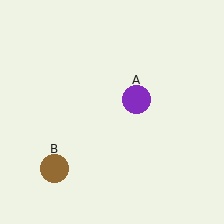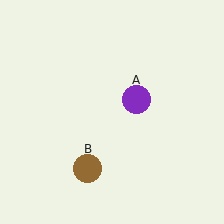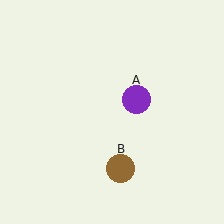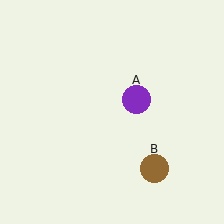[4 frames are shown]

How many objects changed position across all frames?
1 object changed position: brown circle (object B).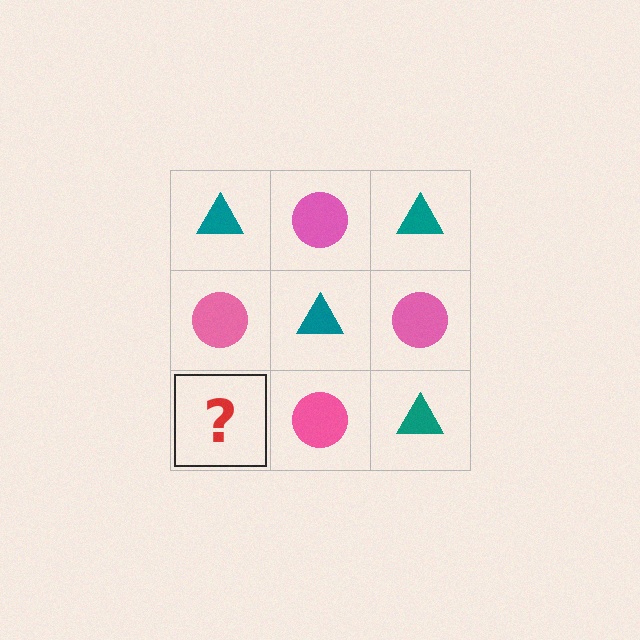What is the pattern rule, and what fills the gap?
The rule is that it alternates teal triangle and pink circle in a checkerboard pattern. The gap should be filled with a teal triangle.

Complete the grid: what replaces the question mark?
The question mark should be replaced with a teal triangle.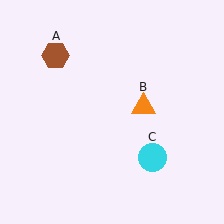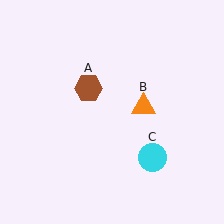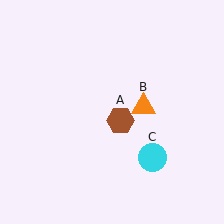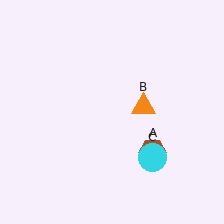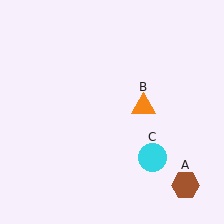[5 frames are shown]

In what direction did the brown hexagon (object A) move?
The brown hexagon (object A) moved down and to the right.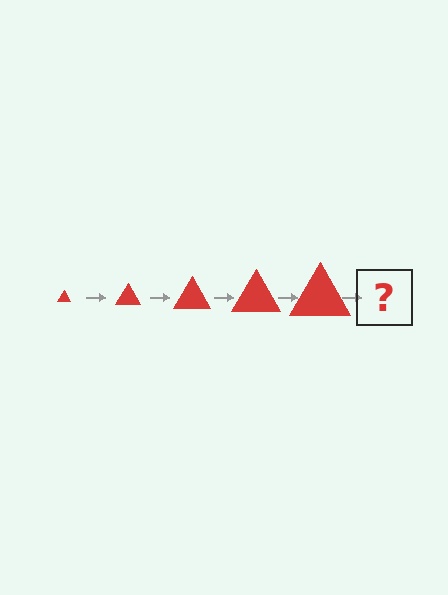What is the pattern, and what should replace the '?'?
The pattern is that the triangle gets progressively larger each step. The '?' should be a red triangle, larger than the previous one.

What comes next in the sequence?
The next element should be a red triangle, larger than the previous one.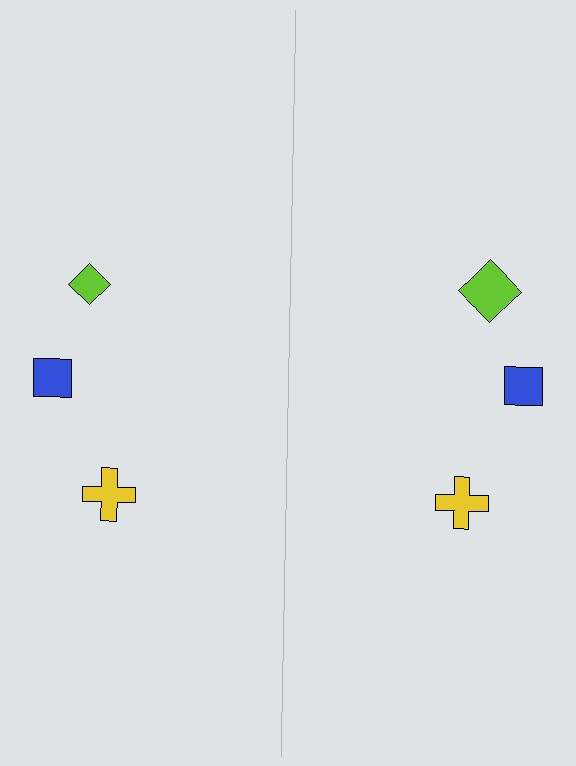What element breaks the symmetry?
The lime diamond on the right side has a different size than its mirror counterpart.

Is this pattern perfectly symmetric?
No, the pattern is not perfectly symmetric. The lime diamond on the right side has a different size than its mirror counterpart.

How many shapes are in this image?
There are 6 shapes in this image.